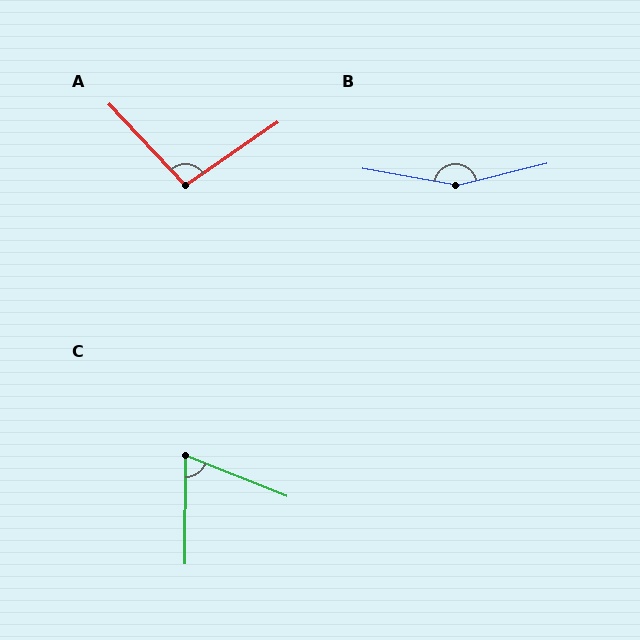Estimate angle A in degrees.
Approximately 99 degrees.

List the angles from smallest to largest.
C (68°), A (99°), B (156°).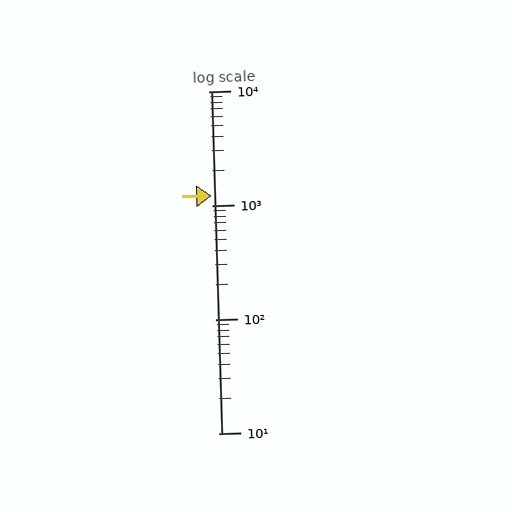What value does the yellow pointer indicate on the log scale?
The pointer indicates approximately 1200.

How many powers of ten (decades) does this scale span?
The scale spans 3 decades, from 10 to 10000.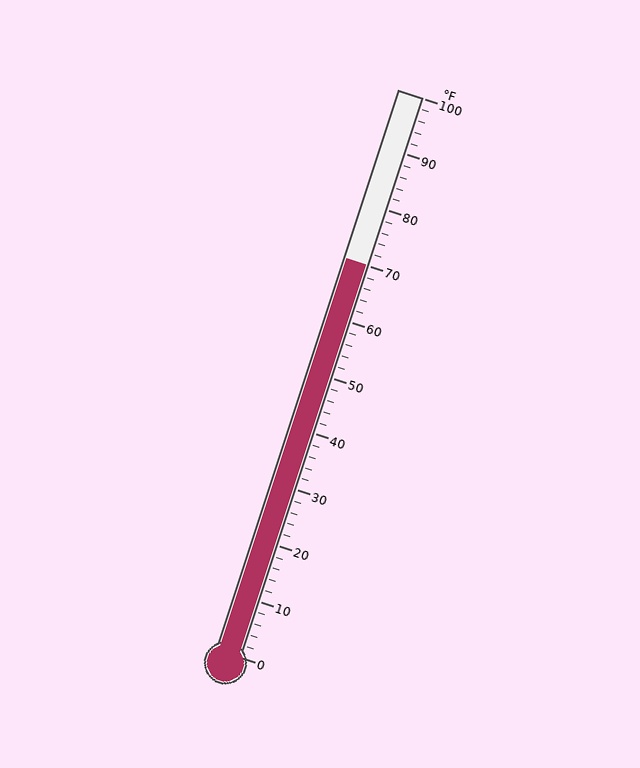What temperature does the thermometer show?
The thermometer shows approximately 70°F.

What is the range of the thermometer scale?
The thermometer scale ranges from 0°F to 100°F.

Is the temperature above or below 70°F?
The temperature is at 70°F.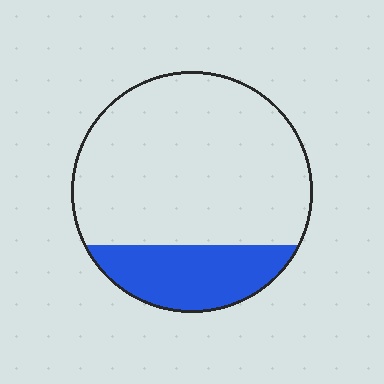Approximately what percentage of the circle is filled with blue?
Approximately 25%.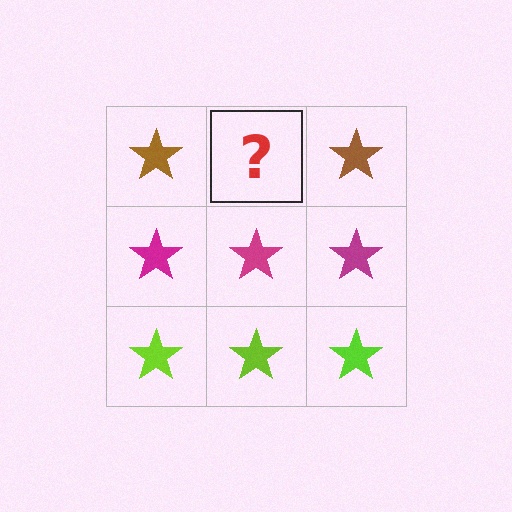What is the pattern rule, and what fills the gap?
The rule is that each row has a consistent color. The gap should be filled with a brown star.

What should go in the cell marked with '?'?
The missing cell should contain a brown star.